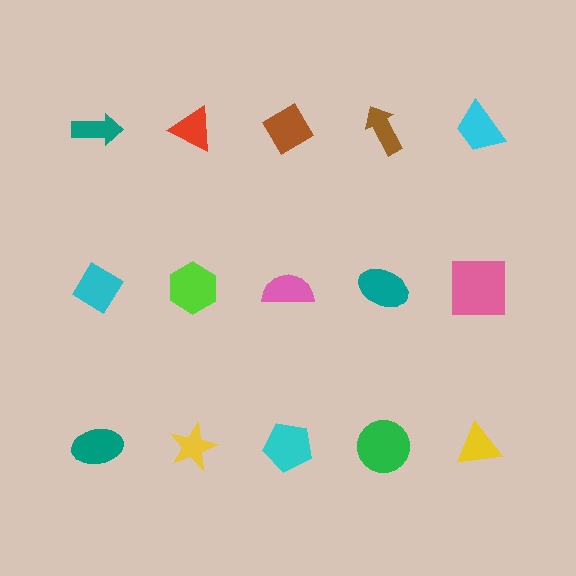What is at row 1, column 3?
A brown diamond.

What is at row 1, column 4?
A brown arrow.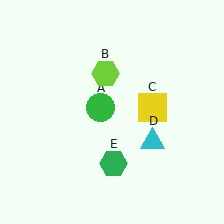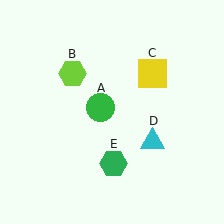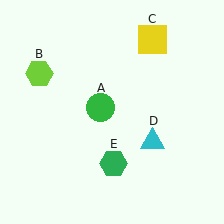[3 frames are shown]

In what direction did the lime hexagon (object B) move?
The lime hexagon (object B) moved left.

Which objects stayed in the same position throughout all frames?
Green circle (object A) and cyan triangle (object D) and green hexagon (object E) remained stationary.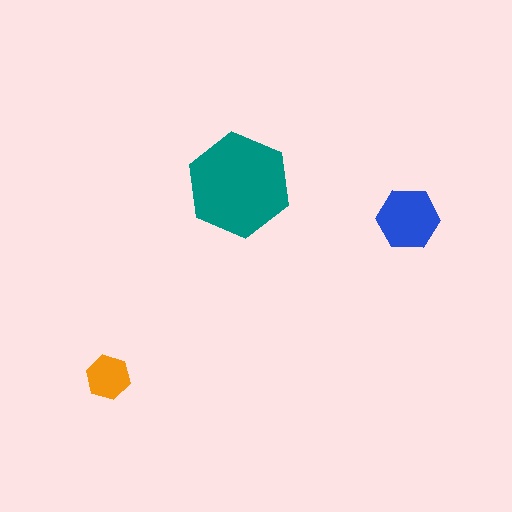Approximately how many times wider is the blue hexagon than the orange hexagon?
About 1.5 times wider.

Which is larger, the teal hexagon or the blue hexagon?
The teal one.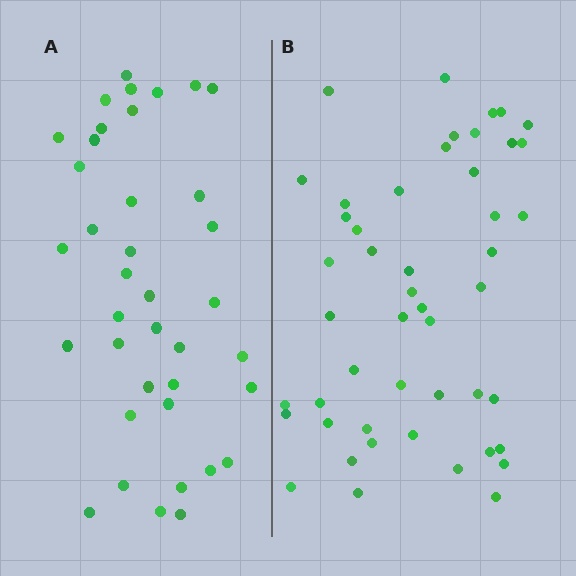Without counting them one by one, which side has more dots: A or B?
Region B (the right region) has more dots.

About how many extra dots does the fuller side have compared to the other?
Region B has roughly 10 or so more dots than region A.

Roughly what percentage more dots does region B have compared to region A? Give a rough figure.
About 25% more.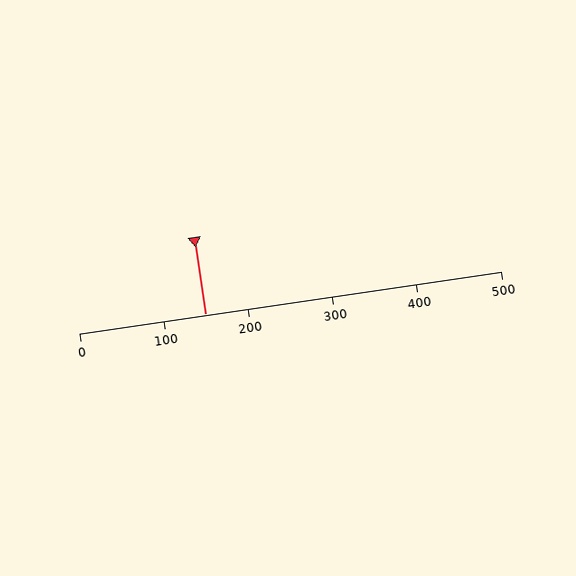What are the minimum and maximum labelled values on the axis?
The axis runs from 0 to 500.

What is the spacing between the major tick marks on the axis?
The major ticks are spaced 100 apart.